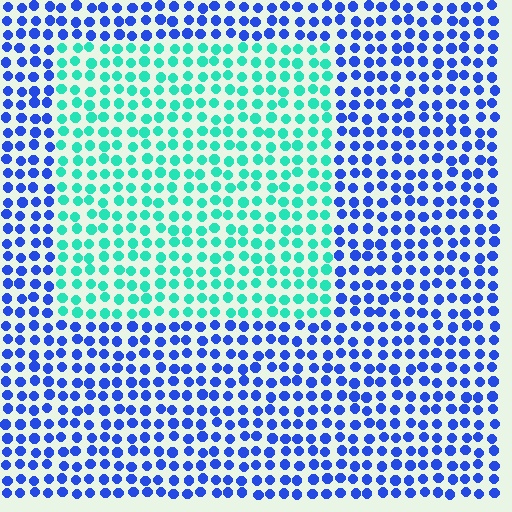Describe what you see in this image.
The image is filled with small blue elements in a uniform arrangement. A rectangle-shaped region is visible where the elements are tinted to a slightly different hue, forming a subtle color boundary.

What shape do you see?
I see a rectangle.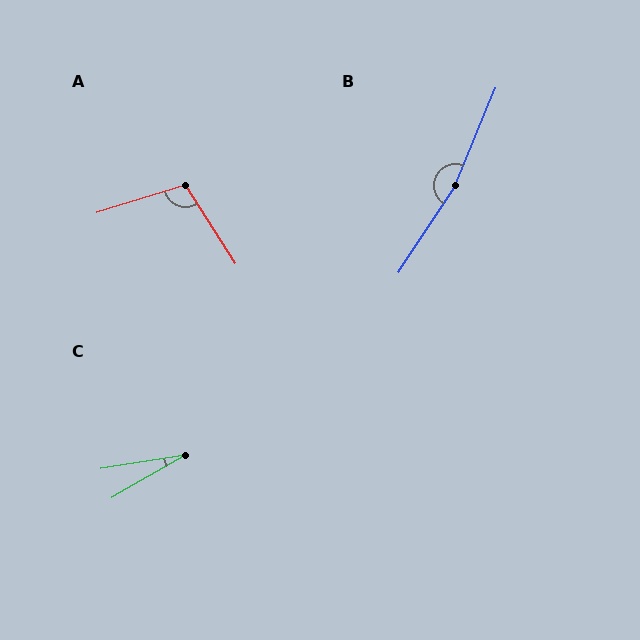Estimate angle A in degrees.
Approximately 105 degrees.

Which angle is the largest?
B, at approximately 169 degrees.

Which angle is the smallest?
C, at approximately 21 degrees.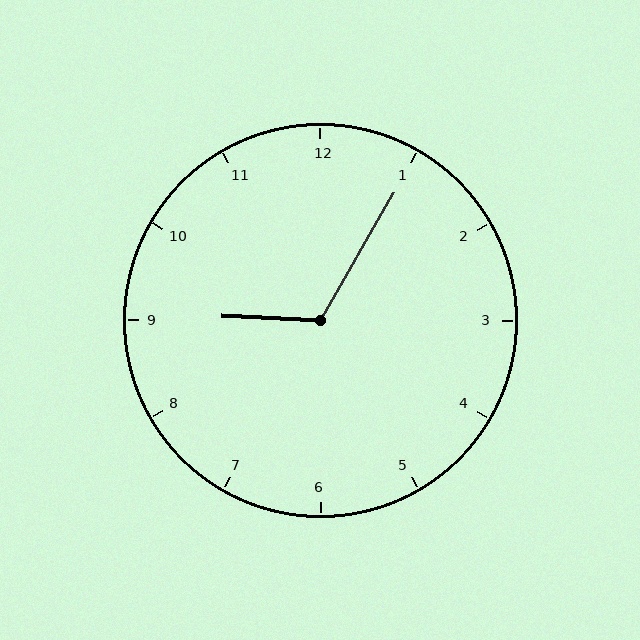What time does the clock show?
9:05.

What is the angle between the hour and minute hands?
Approximately 118 degrees.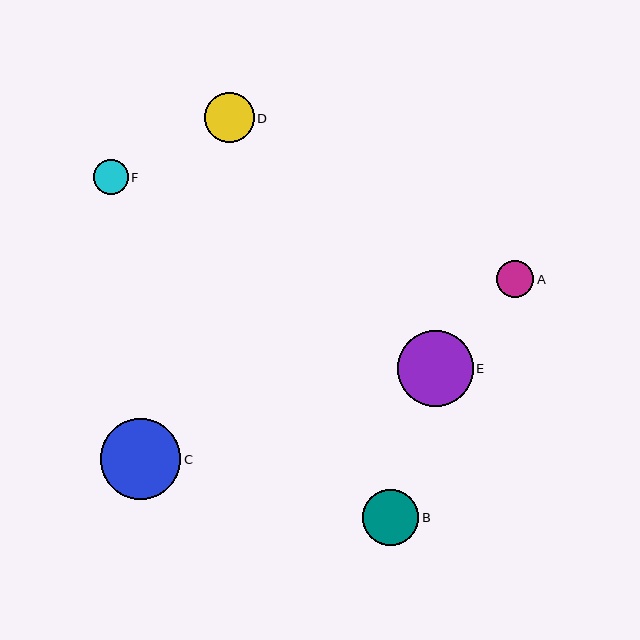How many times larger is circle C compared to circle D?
Circle C is approximately 1.6 times the size of circle D.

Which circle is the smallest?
Circle F is the smallest with a size of approximately 35 pixels.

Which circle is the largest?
Circle C is the largest with a size of approximately 81 pixels.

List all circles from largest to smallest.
From largest to smallest: C, E, B, D, A, F.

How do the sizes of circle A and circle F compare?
Circle A and circle F are approximately the same size.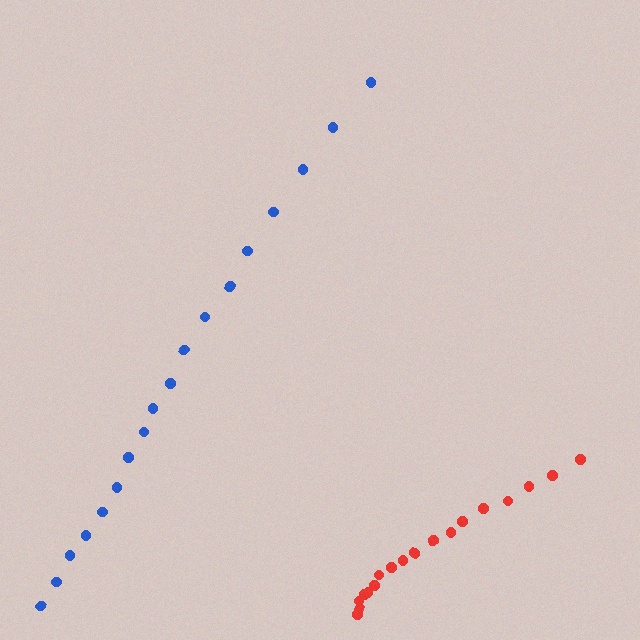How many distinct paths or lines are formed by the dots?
There are 2 distinct paths.